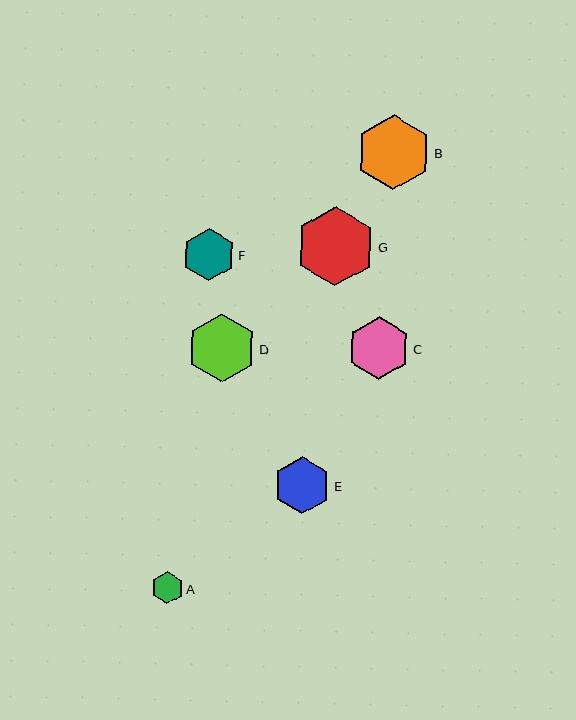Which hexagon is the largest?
Hexagon G is the largest with a size of approximately 80 pixels.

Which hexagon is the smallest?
Hexagon A is the smallest with a size of approximately 32 pixels.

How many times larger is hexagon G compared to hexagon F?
Hexagon G is approximately 1.5 times the size of hexagon F.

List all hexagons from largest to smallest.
From largest to smallest: G, B, D, C, E, F, A.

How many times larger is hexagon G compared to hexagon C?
Hexagon G is approximately 1.3 times the size of hexagon C.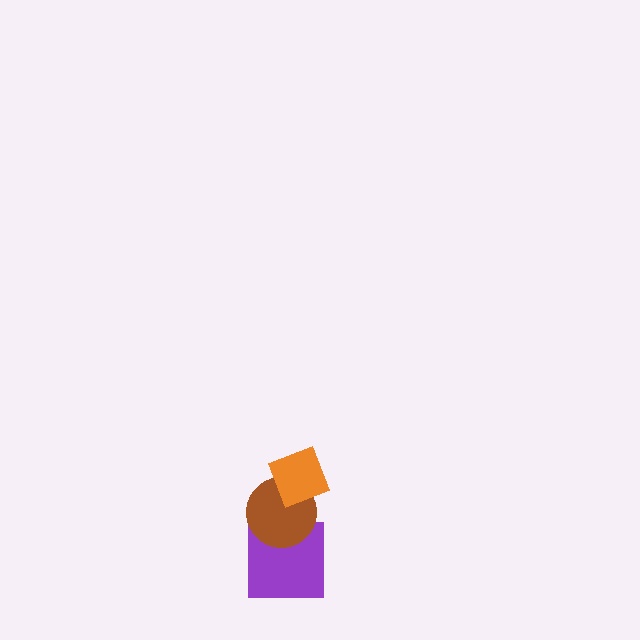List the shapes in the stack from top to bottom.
From top to bottom: the orange diamond, the brown circle, the purple square.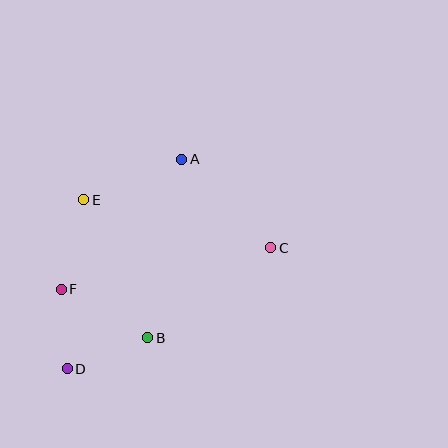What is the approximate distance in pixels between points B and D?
The distance between B and D is approximately 87 pixels.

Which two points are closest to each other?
Points D and F are closest to each other.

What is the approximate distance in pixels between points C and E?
The distance between C and E is approximately 193 pixels.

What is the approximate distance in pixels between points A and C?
The distance between A and C is approximately 125 pixels.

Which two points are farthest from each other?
Points A and D are farthest from each other.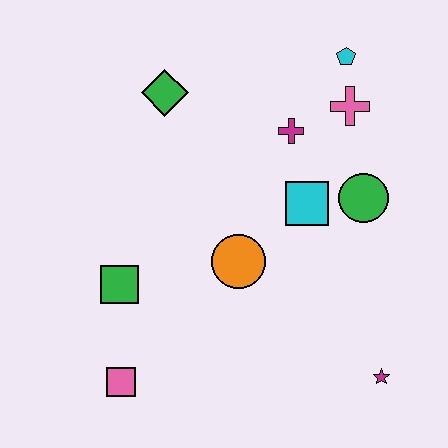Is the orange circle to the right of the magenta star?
No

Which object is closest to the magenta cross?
The pink cross is closest to the magenta cross.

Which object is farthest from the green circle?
The pink square is farthest from the green circle.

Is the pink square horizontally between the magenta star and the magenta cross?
No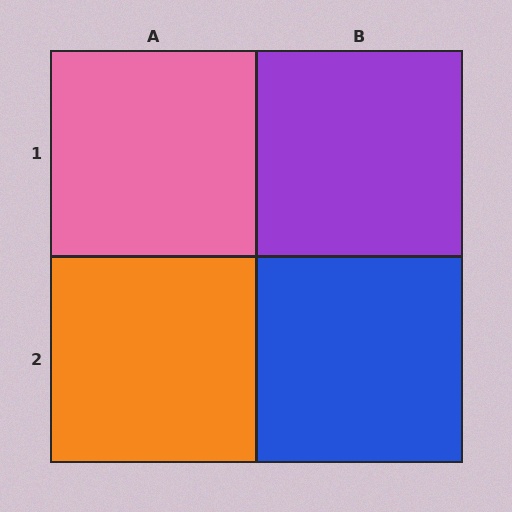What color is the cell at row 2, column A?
Orange.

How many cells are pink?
1 cell is pink.